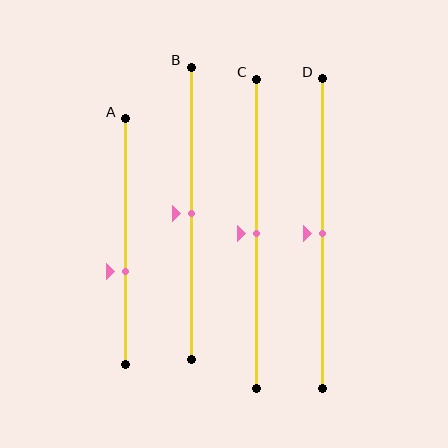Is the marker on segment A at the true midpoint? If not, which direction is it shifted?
No, the marker on segment A is shifted downward by about 12% of the segment length.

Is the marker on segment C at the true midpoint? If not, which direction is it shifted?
Yes, the marker on segment C is at the true midpoint.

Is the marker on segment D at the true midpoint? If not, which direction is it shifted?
Yes, the marker on segment D is at the true midpoint.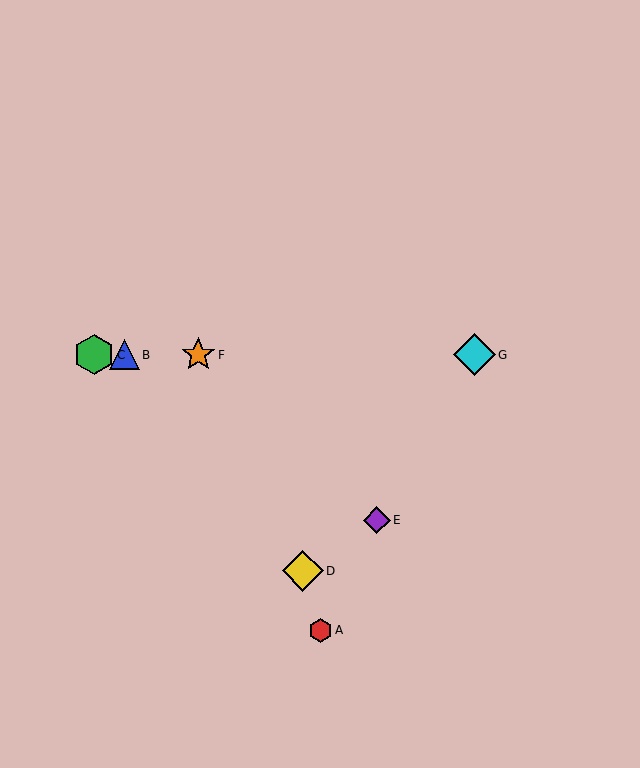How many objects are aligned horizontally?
4 objects (B, C, F, G) are aligned horizontally.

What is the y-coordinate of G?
Object G is at y≈355.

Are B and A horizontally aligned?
No, B is at y≈355 and A is at y≈630.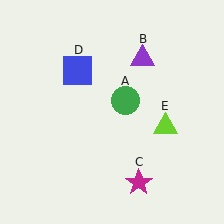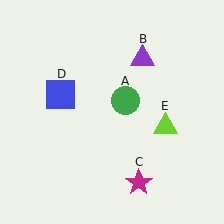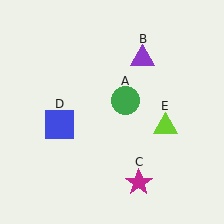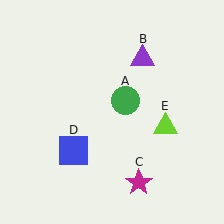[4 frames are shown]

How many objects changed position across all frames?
1 object changed position: blue square (object D).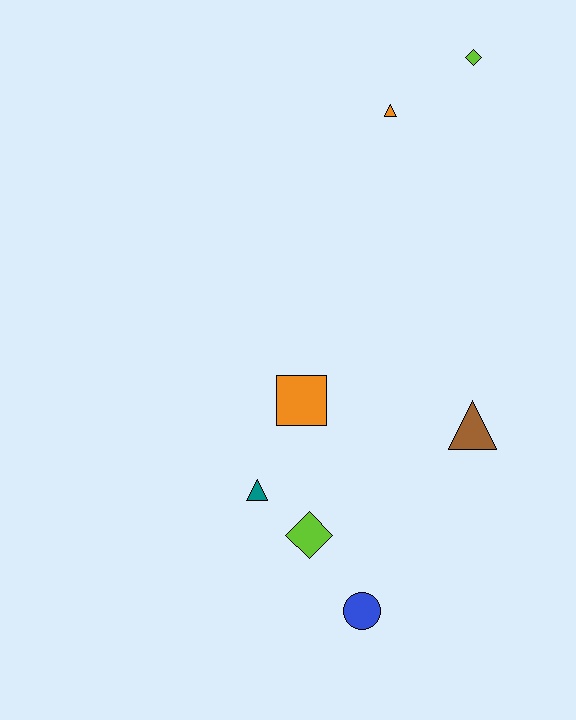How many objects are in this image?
There are 7 objects.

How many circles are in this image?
There is 1 circle.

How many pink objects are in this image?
There are no pink objects.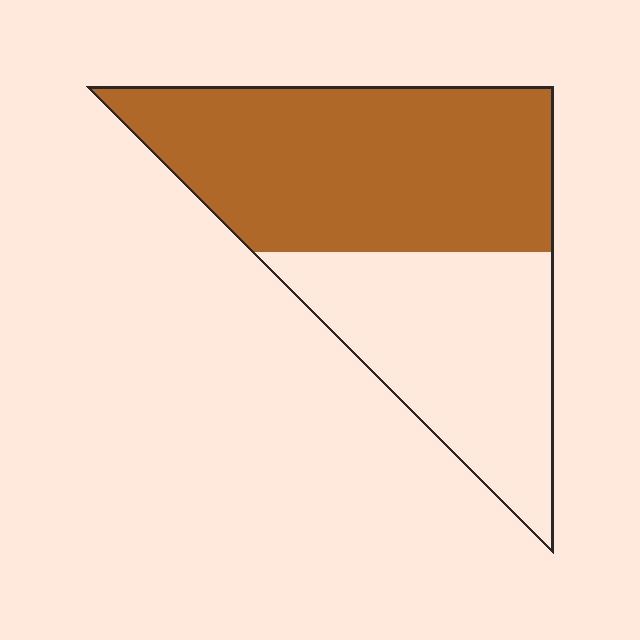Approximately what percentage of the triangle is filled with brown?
Approximately 60%.